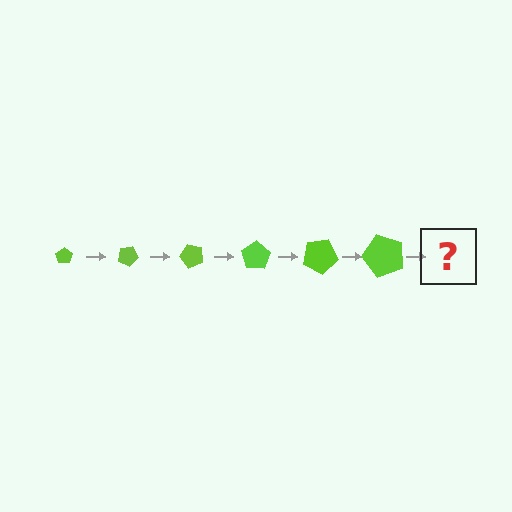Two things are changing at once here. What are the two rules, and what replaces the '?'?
The two rules are that the pentagon grows larger each step and it rotates 25 degrees each step. The '?' should be a pentagon, larger than the previous one and rotated 150 degrees from the start.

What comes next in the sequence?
The next element should be a pentagon, larger than the previous one and rotated 150 degrees from the start.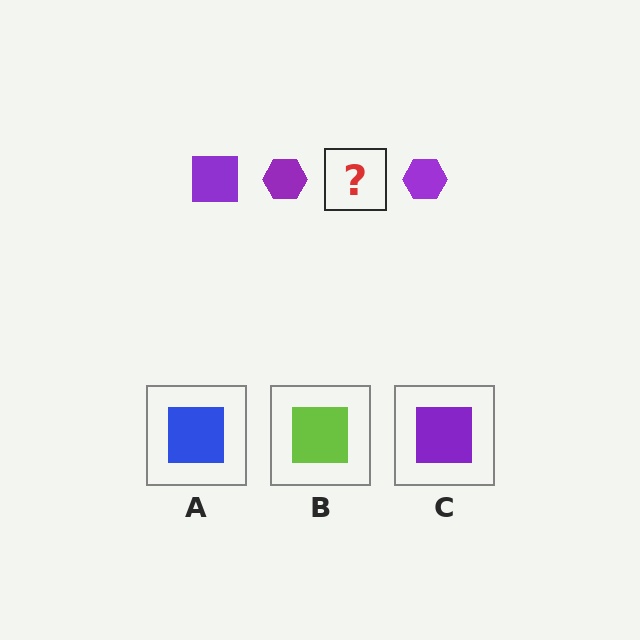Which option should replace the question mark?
Option C.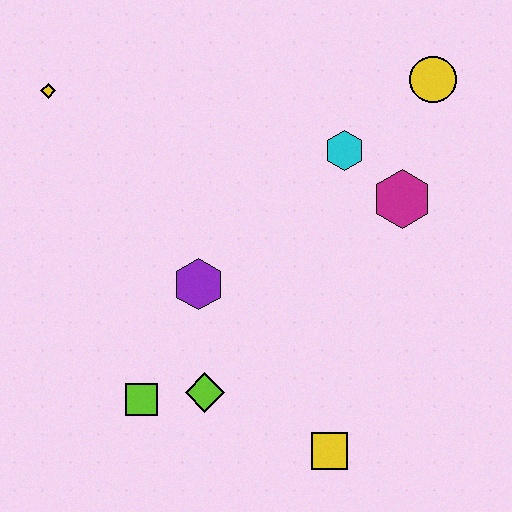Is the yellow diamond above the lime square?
Yes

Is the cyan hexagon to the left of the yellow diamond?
No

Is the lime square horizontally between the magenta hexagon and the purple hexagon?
No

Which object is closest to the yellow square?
The lime diamond is closest to the yellow square.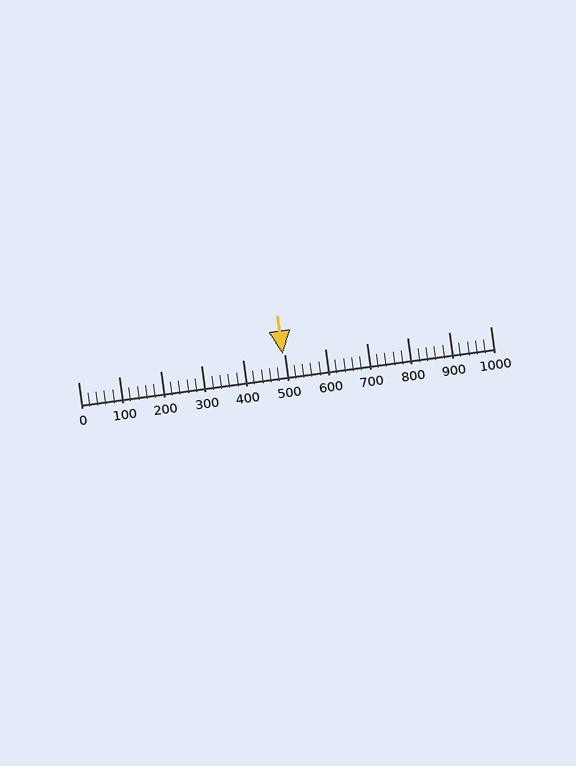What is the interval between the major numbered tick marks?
The major tick marks are spaced 100 units apart.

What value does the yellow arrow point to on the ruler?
The yellow arrow points to approximately 496.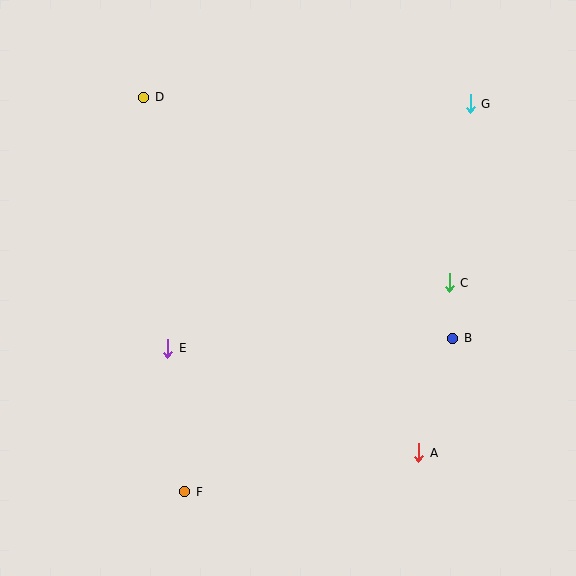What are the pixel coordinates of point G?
Point G is at (470, 104).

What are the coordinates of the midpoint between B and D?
The midpoint between B and D is at (298, 218).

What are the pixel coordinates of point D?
Point D is at (144, 97).